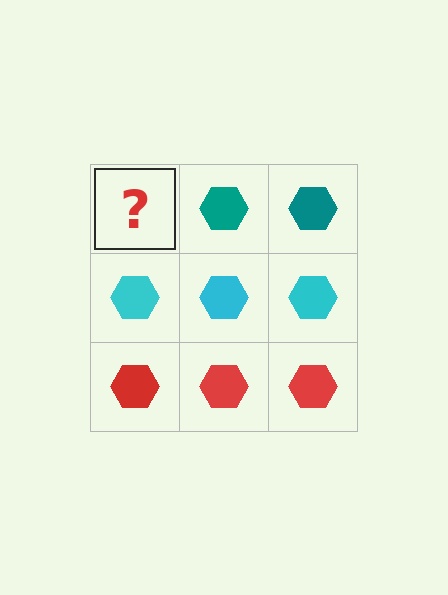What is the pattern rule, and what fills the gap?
The rule is that each row has a consistent color. The gap should be filled with a teal hexagon.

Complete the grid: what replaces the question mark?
The question mark should be replaced with a teal hexagon.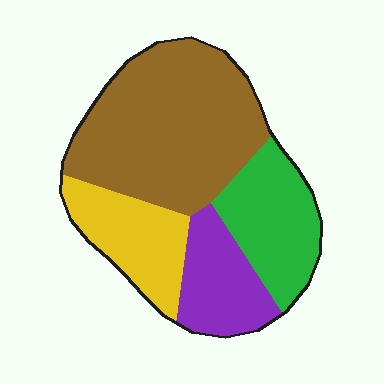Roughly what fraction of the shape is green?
Green covers around 20% of the shape.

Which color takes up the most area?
Brown, at roughly 45%.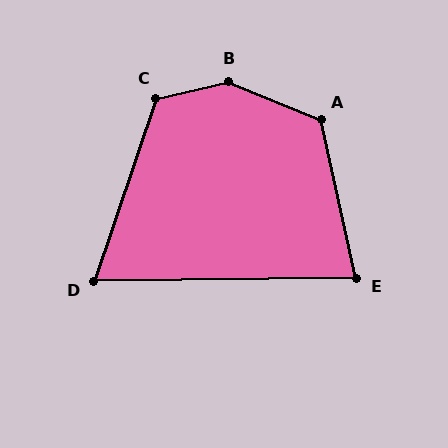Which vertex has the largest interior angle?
B, at approximately 144 degrees.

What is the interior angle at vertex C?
Approximately 122 degrees (obtuse).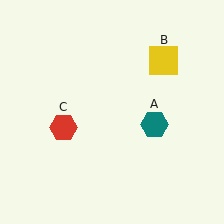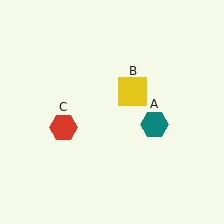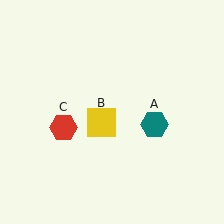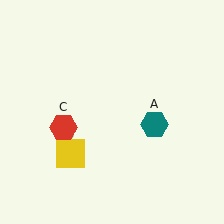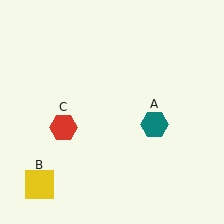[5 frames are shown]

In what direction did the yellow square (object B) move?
The yellow square (object B) moved down and to the left.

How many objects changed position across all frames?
1 object changed position: yellow square (object B).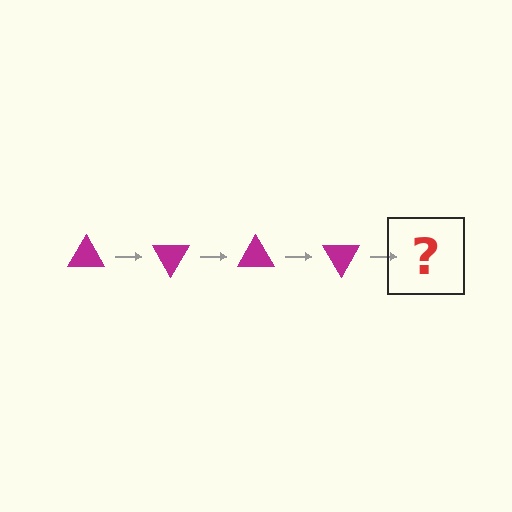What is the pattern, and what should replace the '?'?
The pattern is that the triangle rotates 60 degrees each step. The '?' should be a magenta triangle rotated 240 degrees.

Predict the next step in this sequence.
The next step is a magenta triangle rotated 240 degrees.